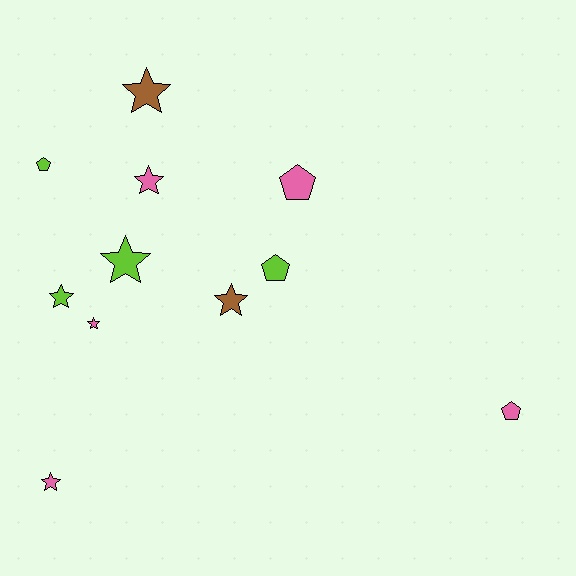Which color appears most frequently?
Pink, with 5 objects.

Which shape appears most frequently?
Star, with 7 objects.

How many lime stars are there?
There are 2 lime stars.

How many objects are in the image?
There are 11 objects.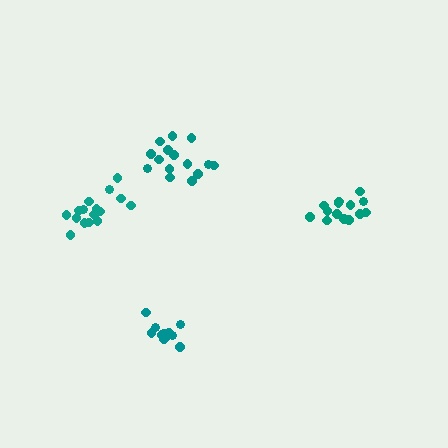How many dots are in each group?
Group 1: 12 dots, Group 2: 15 dots, Group 3: 14 dots, Group 4: 16 dots (57 total).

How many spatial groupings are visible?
There are 4 spatial groupings.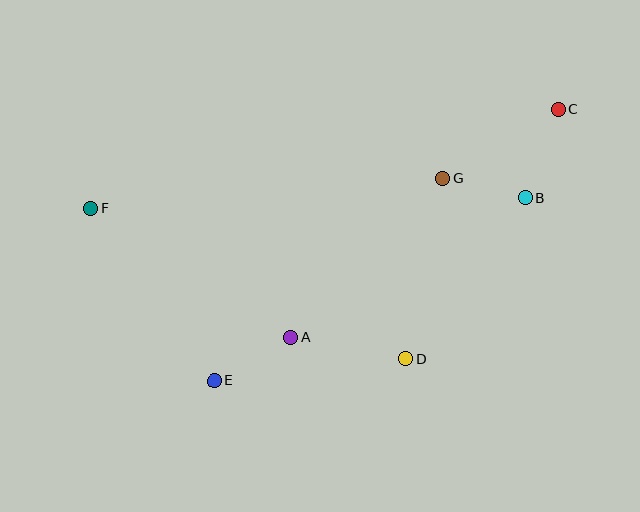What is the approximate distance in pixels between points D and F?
The distance between D and F is approximately 350 pixels.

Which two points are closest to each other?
Points B and G are closest to each other.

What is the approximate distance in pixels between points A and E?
The distance between A and E is approximately 89 pixels.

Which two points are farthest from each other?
Points C and F are farthest from each other.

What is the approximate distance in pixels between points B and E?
The distance between B and E is approximately 361 pixels.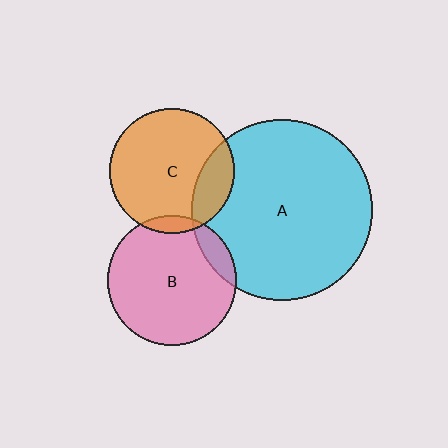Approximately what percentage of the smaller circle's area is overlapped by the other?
Approximately 20%.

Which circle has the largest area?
Circle A (cyan).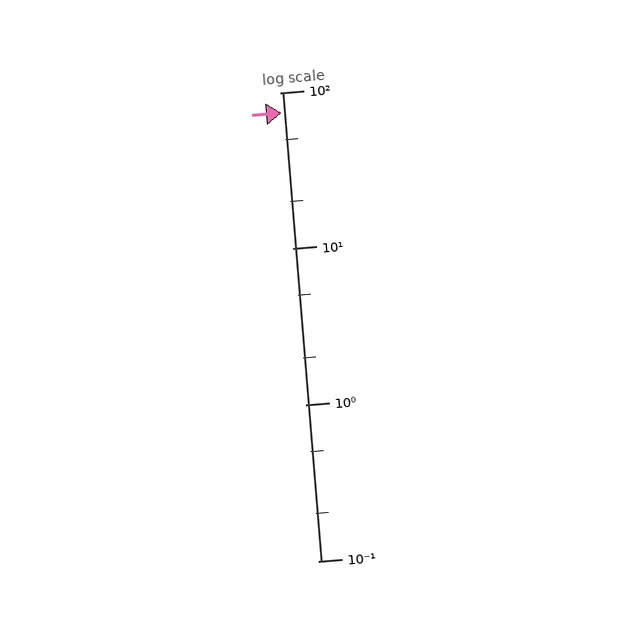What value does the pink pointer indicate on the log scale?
The pointer indicates approximately 74.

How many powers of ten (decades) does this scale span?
The scale spans 3 decades, from 0.1 to 100.